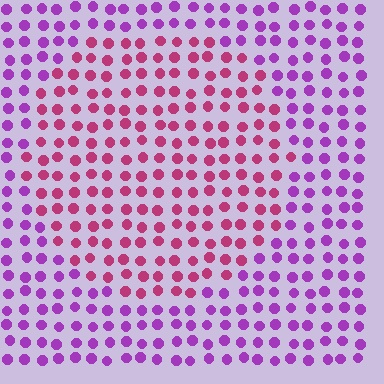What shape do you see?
I see a circle.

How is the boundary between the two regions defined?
The boundary is defined purely by a slight shift in hue (about 42 degrees). Spacing, size, and orientation are identical on both sides.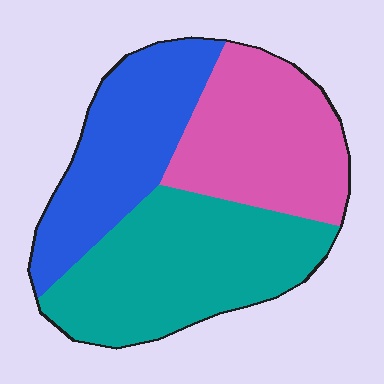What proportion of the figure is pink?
Pink takes up between a sixth and a third of the figure.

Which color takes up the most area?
Teal, at roughly 40%.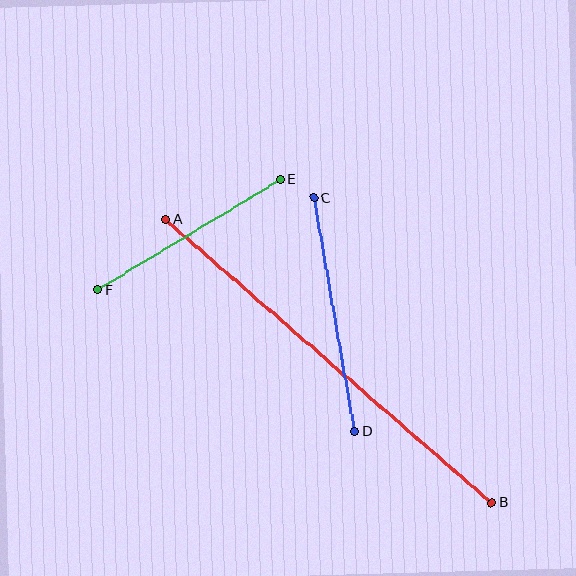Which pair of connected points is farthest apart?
Points A and B are farthest apart.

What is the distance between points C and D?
The distance is approximately 237 pixels.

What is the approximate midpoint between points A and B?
The midpoint is at approximately (329, 361) pixels.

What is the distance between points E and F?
The distance is approximately 214 pixels.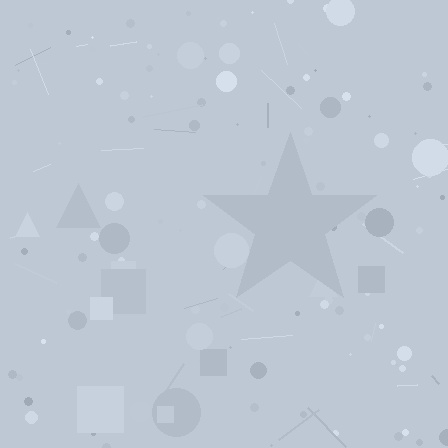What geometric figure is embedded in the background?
A star is embedded in the background.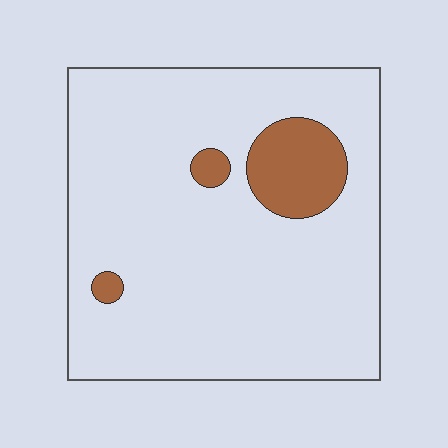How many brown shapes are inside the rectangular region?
3.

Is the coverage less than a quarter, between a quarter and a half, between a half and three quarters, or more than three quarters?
Less than a quarter.